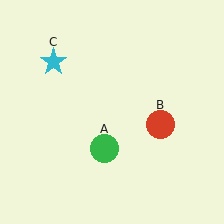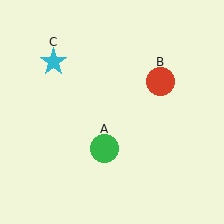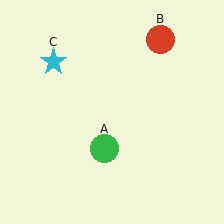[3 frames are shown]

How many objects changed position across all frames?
1 object changed position: red circle (object B).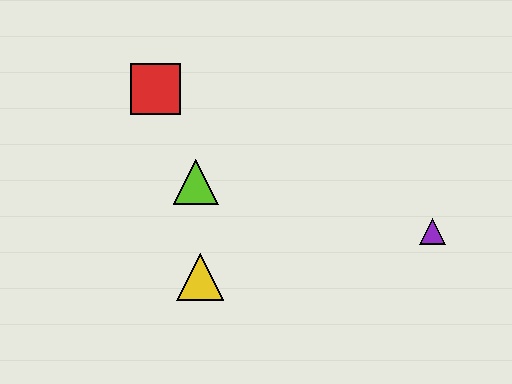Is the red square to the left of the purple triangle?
Yes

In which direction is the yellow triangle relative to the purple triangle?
The yellow triangle is to the left of the purple triangle.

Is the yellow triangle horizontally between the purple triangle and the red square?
Yes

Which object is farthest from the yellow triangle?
The purple triangle is farthest from the yellow triangle.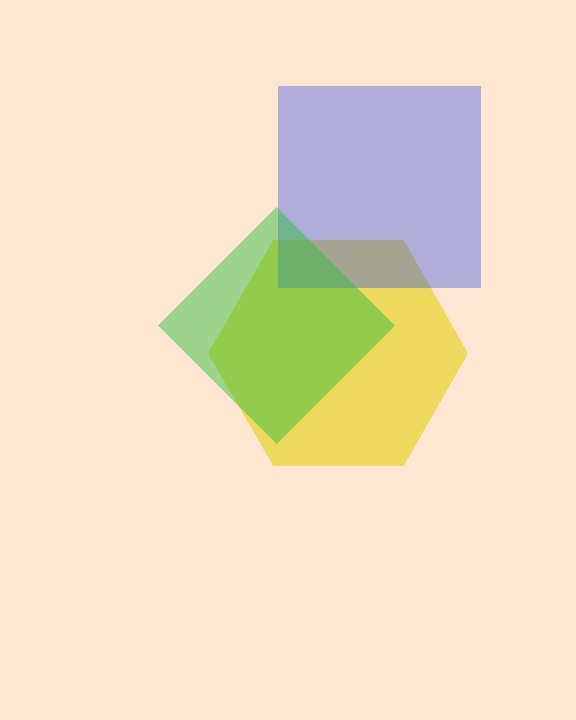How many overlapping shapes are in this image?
There are 3 overlapping shapes in the image.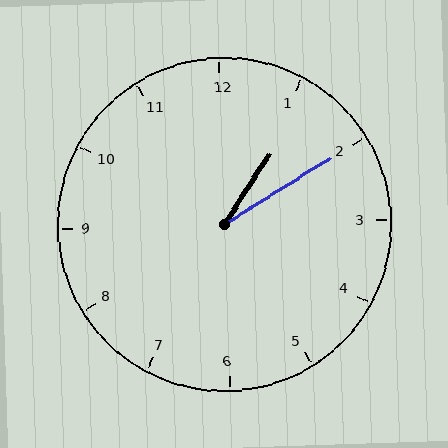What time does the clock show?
1:10.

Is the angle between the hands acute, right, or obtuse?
It is acute.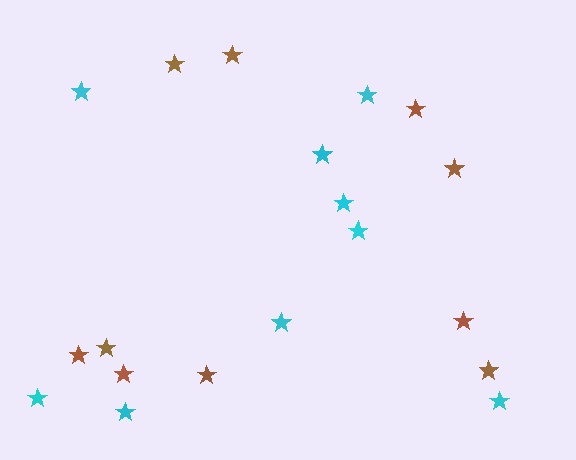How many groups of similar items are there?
There are 2 groups: one group of cyan stars (9) and one group of brown stars (10).